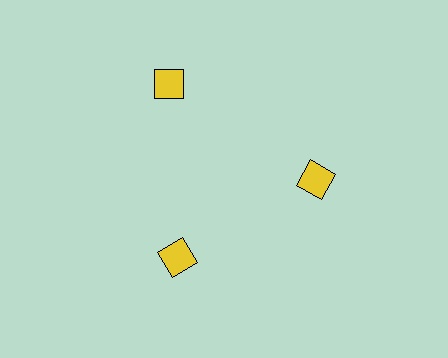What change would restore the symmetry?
The symmetry would be restored by moving it inward, back onto the ring so that all 3 squares sit at equal angles and equal distance from the center.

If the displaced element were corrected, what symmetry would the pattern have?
It would have 3-fold rotational symmetry — the pattern would map onto itself every 120 degrees.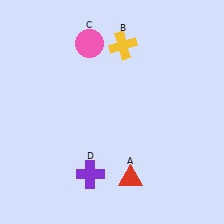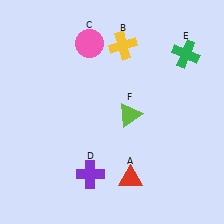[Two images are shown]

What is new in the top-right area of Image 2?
A green cross (E) was added in the top-right area of Image 2.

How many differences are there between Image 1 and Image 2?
There are 2 differences between the two images.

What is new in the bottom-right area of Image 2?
A lime triangle (F) was added in the bottom-right area of Image 2.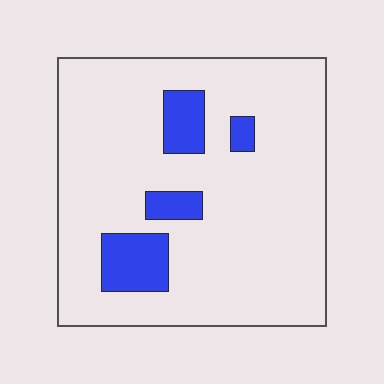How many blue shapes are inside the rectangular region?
4.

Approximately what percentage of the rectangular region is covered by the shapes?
Approximately 15%.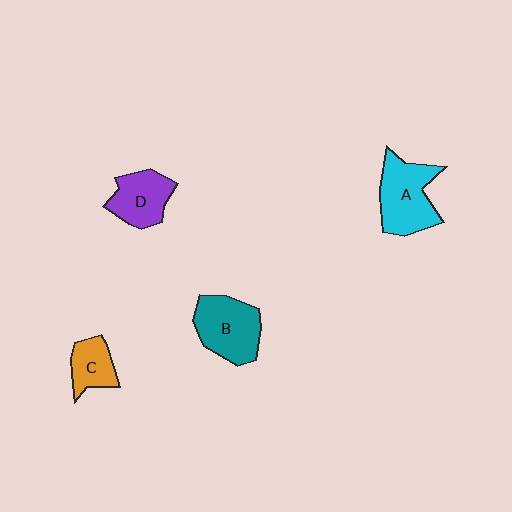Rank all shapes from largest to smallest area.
From largest to smallest: A (cyan), B (teal), D (purple), C (orange).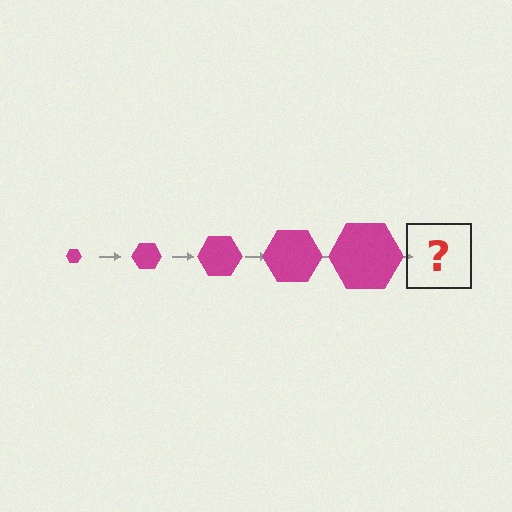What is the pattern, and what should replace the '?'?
The pattern is that the hexagon gets progressively larger each step. The '?' should be a magenta hexagon, larger than the previous one.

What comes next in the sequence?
The next element should be a magenta hexagon, larger than the previous one.